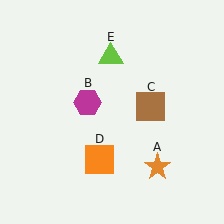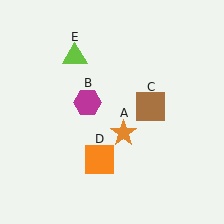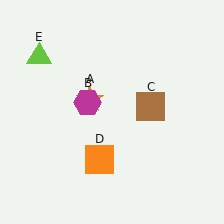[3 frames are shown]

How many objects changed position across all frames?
2 objects changed position: orange star (object A), lime triangle (object E).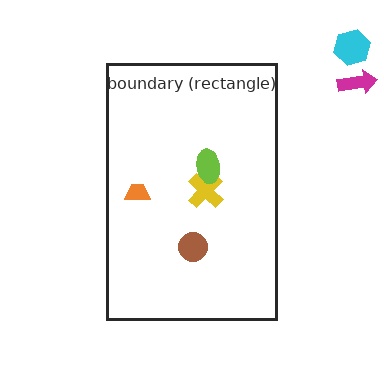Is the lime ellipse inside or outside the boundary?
Inside.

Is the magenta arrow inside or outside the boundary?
Outside.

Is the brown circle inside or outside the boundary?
Inside.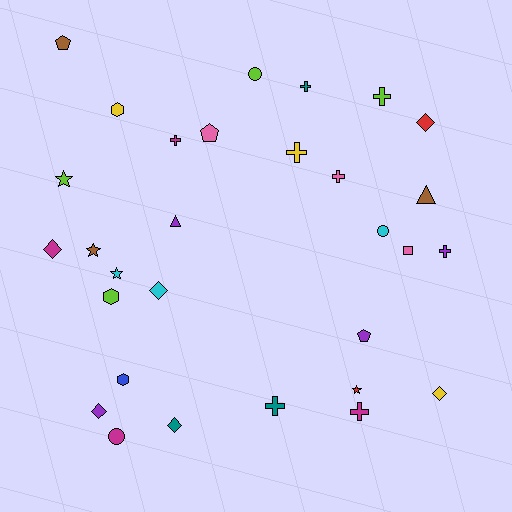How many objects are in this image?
There are 30 objects.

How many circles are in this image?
There are 3 circles.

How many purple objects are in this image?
There are 4 purple objects.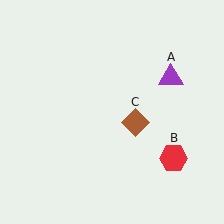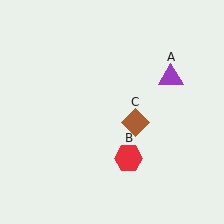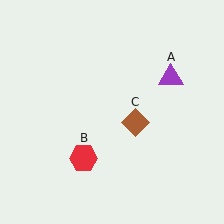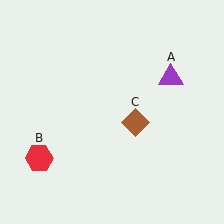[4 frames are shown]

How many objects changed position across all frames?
1 object changed position: red hexagon (object B).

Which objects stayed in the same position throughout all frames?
Purple triangle (object A) and brown diamond (object C) remained stationary.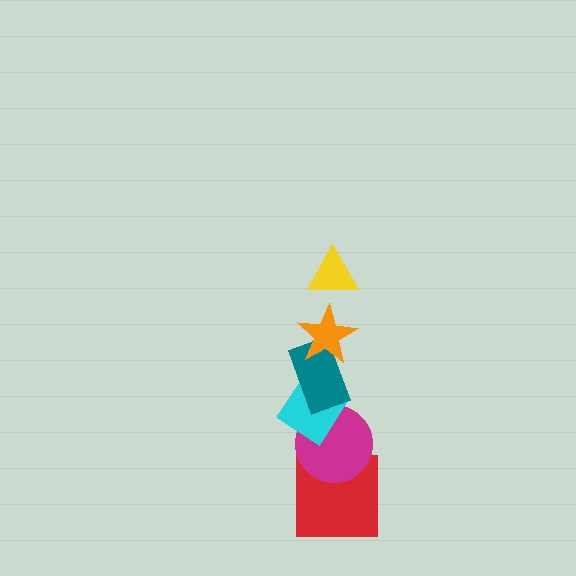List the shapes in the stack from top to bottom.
From top to bottom: the yellow triangle, the orange star, the teal rectangle, the cyan diamond, the magenta circle, the red square.